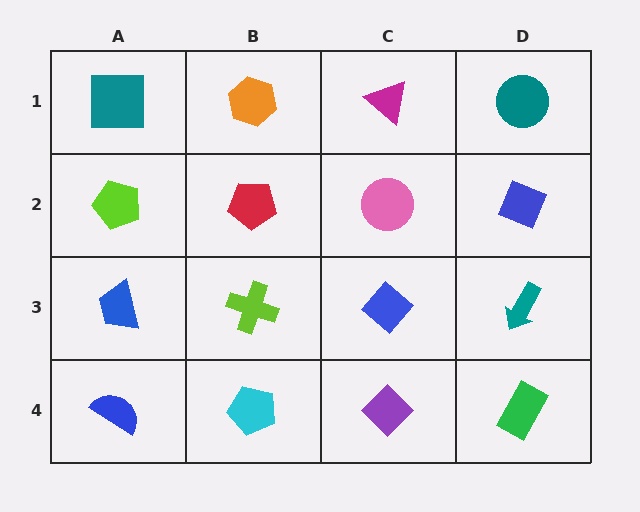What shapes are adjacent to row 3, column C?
A pink circle (row 2, column C), a purple diamond (row 4, column C), a lime cross (row 3, column B), a teal arrow (row 3, column D).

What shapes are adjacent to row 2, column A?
A teal square (row 1, column A), a blue trapezoid (row 3, column A), a red pentagon (row 2, column B).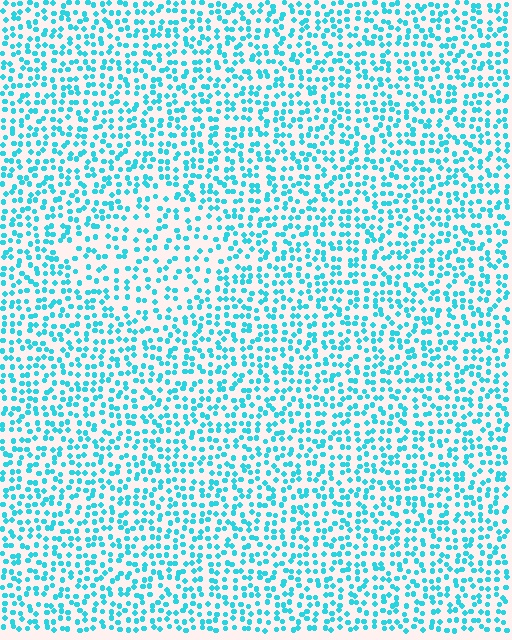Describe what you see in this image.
The image contains small cyan elements arranged at two different densities. A diamond-shaped region is visible where the elements are less densely packed than the surrounding area.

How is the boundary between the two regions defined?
The boundary is defined by a change in element density (approximately 1.5x ratio). All elements are the same color, size, and shape.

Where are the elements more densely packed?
The elements are more densely packed outside the diamond boundary.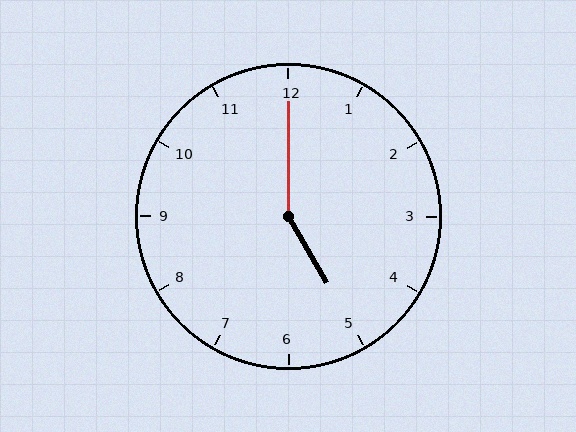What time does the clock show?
5:00.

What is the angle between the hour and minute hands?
Approximately 150 degrees.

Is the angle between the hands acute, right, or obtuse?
It is obtuse.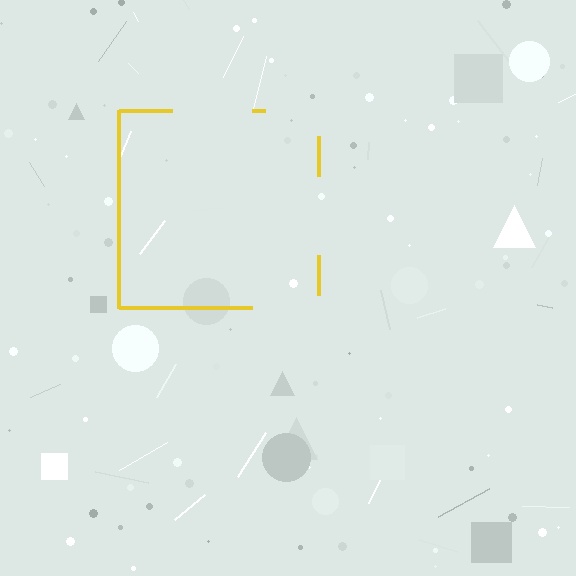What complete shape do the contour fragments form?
The contour fragments form a square.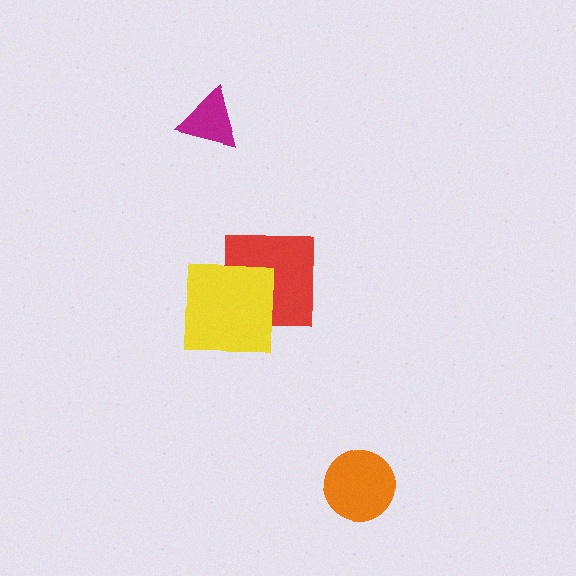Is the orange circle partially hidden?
No, no other shape covers it.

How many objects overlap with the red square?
1 object overlaps with the red square.